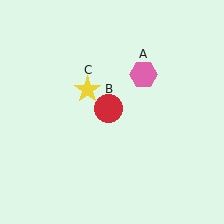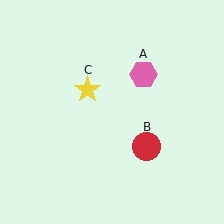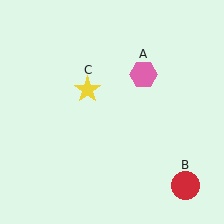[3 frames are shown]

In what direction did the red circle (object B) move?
The red circle (object B) moved down and to the right.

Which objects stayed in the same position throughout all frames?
Pink hexagon (object A) and yellow star (object C) remained stationary.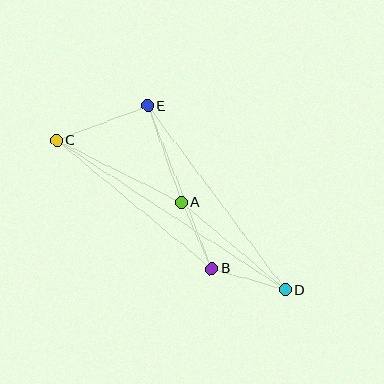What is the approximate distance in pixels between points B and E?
The distance between B and E is approximately 175 pixels.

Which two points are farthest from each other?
Points C and D are farthest from each other.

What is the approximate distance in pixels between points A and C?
The distance between A and C is approximately 140 pixels.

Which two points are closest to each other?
Points A and B are closest to each other.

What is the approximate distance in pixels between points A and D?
The distance between A and D is approximately 136 pixels.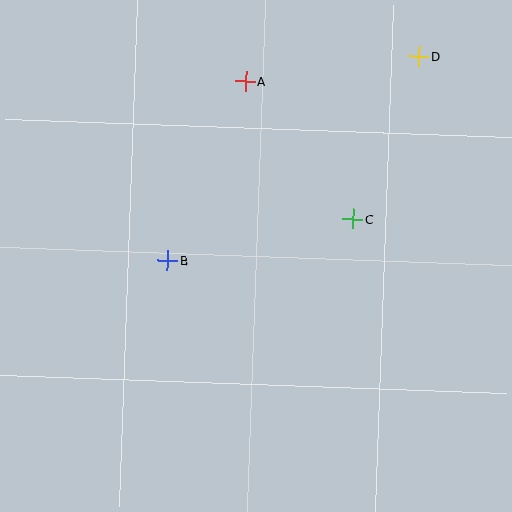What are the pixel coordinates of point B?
Point B is at (167, 261).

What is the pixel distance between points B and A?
The distance between B and A is 196 pixels.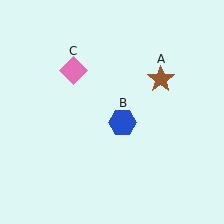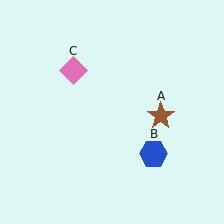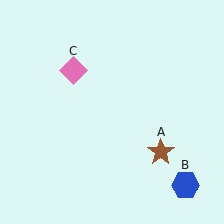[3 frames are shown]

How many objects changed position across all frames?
2 objects changed position: brown star (object A), blue hexagon (object B).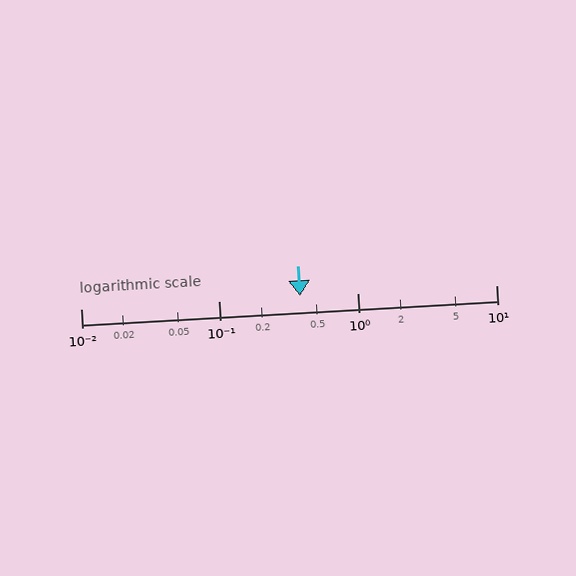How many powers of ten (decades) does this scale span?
The scale spans 3 decades, from 0.01 to 10.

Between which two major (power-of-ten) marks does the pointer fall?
The pointer is between 0.1 and 1.